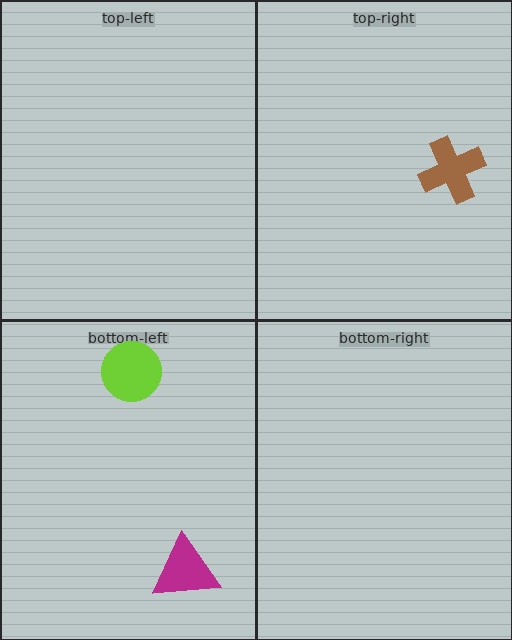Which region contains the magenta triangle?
The bottom-left region.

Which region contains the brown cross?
The top-right region.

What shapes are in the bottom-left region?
The magenta triangle, the lime circle.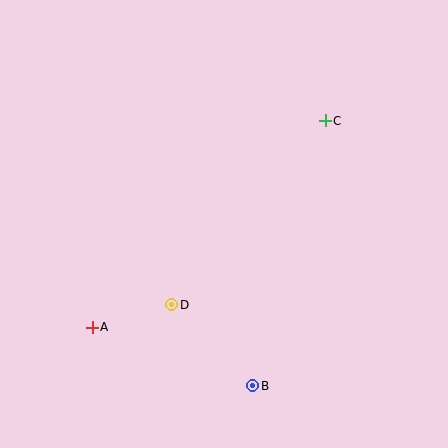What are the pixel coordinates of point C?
Point C is at (325, 121).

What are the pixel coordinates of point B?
Point B is at (253, 386).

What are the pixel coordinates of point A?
Point A is at (92, 327).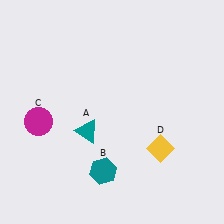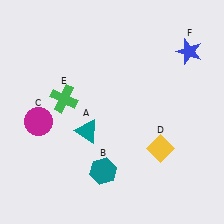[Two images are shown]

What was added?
A green cross (E), a blue star (F) were added in Image 2.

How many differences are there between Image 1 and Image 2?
There are 2 differences between the two images.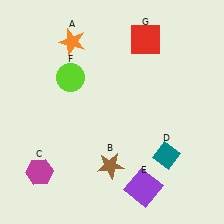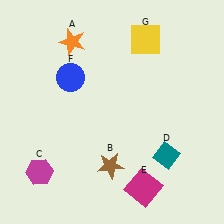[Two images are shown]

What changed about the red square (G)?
In Image 1, G is red. In Image 2, it changed to yellow.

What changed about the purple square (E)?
In Image 1, E is purple. In Image 2, it changed to magenta.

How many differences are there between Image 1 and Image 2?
There are 3 differences between the two images.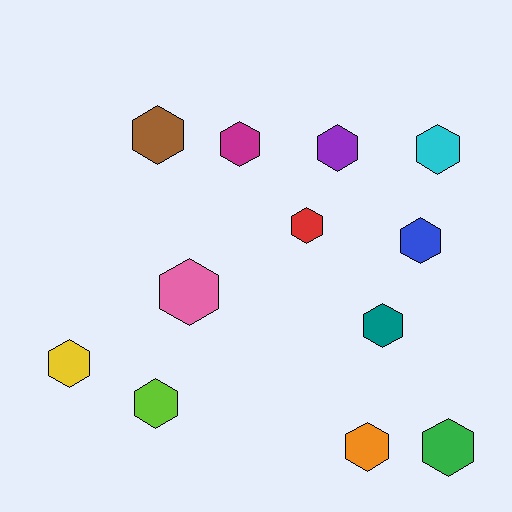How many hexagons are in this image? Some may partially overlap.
There are 12 hexagons.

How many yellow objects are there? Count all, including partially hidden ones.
There is 1 yellow object.